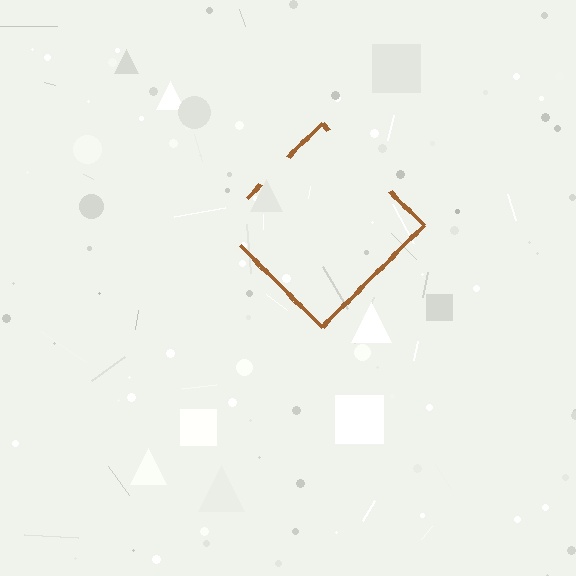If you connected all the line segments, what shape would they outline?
They would outline a diamond.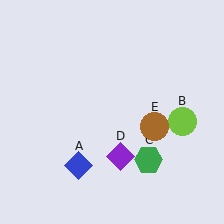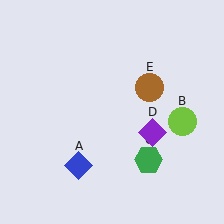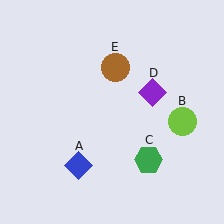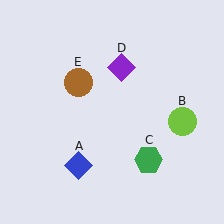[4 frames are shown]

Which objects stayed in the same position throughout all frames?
Blue diamond (object A) and lime circle (object B) and green hexagon (object C) remained stationary.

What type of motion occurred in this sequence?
The purple diamond (object D), brown circle (object E) rotated counterclockwise around the center of the scene.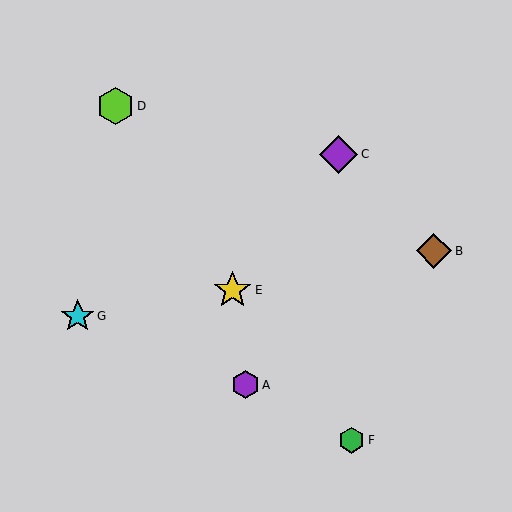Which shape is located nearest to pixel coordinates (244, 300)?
The yellow star (labeled E) at (233, 290) is nearest to that location.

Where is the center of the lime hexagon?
The center of the lime hexagon is at (116, 106).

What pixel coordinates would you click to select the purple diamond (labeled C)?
Click at (339, 154) to select the purple diamond C.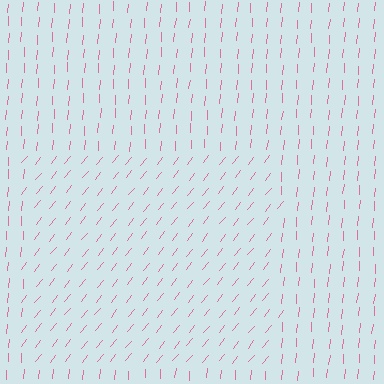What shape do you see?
I see a rectangle.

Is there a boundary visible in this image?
Yes, there is a texture boundary formed by a change in line orientation.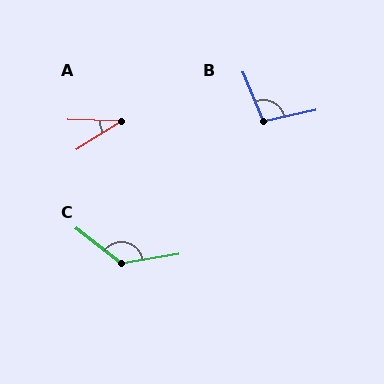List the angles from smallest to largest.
A (33°), B (100°), C (133°).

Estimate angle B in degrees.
Approximately 100 degrees.